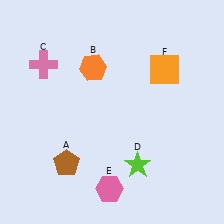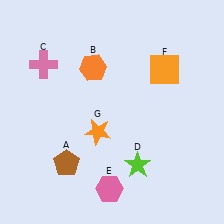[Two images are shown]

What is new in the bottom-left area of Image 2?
An orange star (G) was added in the bottom-left area of Image 2.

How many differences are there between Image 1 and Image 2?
There is 1 difference between the two images.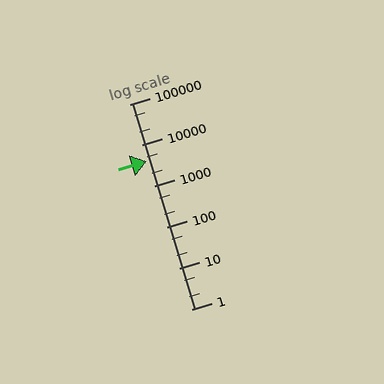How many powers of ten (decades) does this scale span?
The scale spans 5 decades, from 1 to 100000.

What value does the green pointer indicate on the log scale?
The pointer indicates approximately 4000.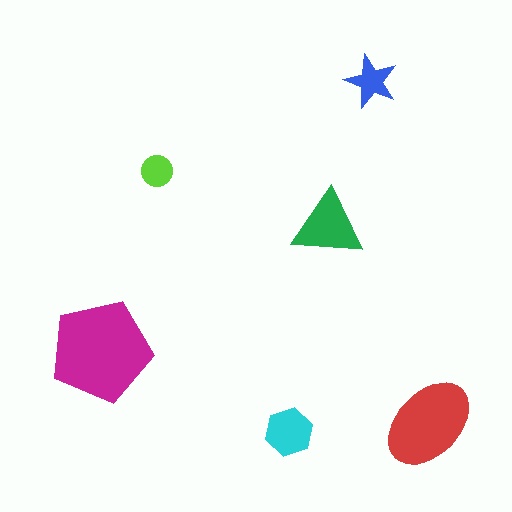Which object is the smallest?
The lime circle.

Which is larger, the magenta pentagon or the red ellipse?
The magenta pentagon.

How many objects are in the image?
There are 6 objects in the image.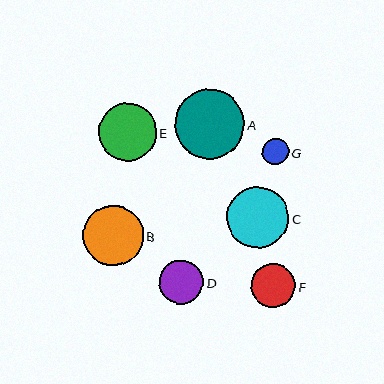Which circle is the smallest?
Circle G is the smallest with a size of approximately 26 pixels.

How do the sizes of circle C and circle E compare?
Circle C and circle E are approximately the same size.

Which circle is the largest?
Circle A is the largest with a size of approximately 69 pixels.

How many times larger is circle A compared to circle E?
Circle A is approximately 1.2 times the size of circle E.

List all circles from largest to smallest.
From largest to smallest: A, C, B, E, F, D, G.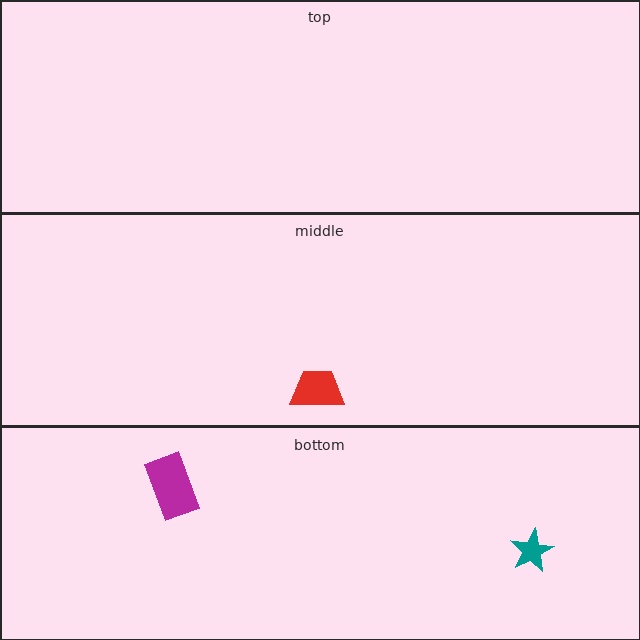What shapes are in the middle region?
The red trapezoid.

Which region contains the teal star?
The bottom region.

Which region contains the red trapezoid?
The middle region.